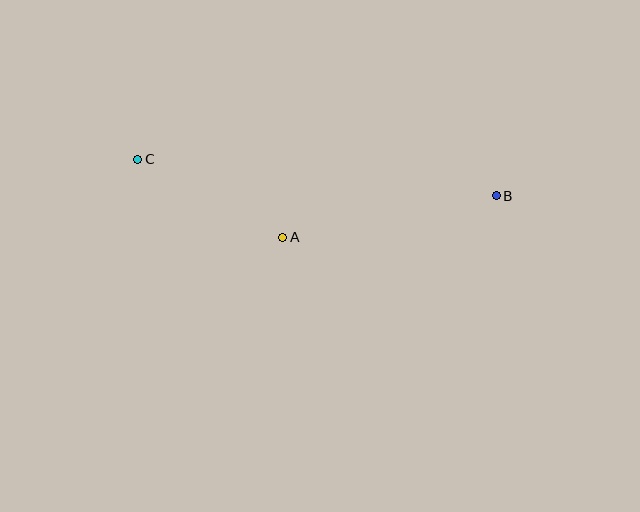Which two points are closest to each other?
Points A and C are closest to each other.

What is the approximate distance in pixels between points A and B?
The distance between A and B is approximately 217 pixels.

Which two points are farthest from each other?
Points B and C are farthest from each other.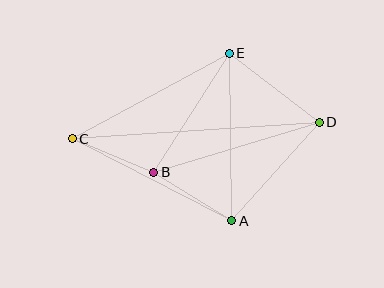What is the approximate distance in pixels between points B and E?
The distance between B and E is approximately 141 pixels.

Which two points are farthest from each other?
Points C and D are farthest from each other.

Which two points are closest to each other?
Points B and C are closest to each other.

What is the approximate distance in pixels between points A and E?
The distance between A and E is approximately 167 pixels.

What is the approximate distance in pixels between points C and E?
The distance between C and E is approximately 179 pixels.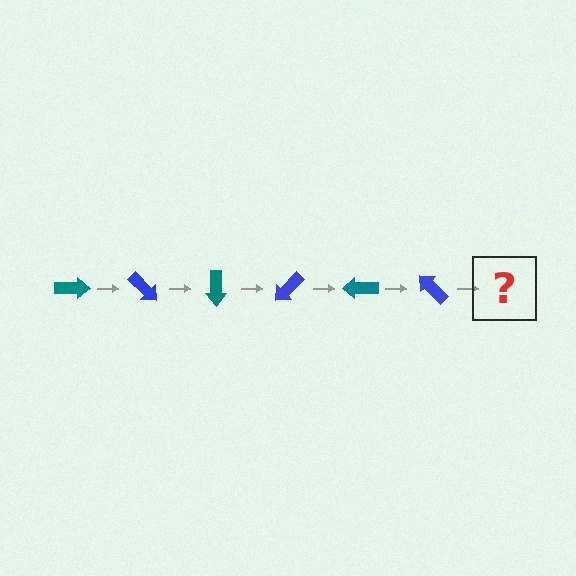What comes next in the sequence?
The next element should be a teal arrow, rotated 270 degrees from the start.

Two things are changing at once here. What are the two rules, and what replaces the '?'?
The two rules are that it rotates 45 degrees each step and the color cycles through teal and blue. The '?' should be a teal arrow, rotated 270 degrees from the start.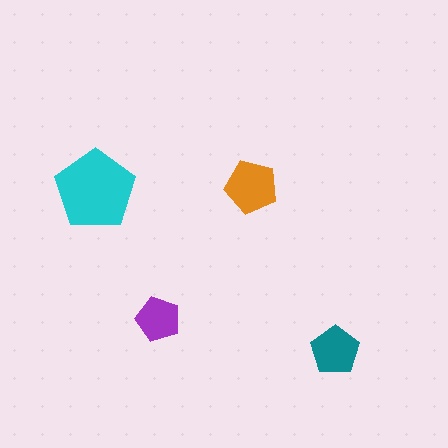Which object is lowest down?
The teal pentagon is bottommost.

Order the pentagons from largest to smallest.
the cyan one, the orange one, the teal one, the purple one.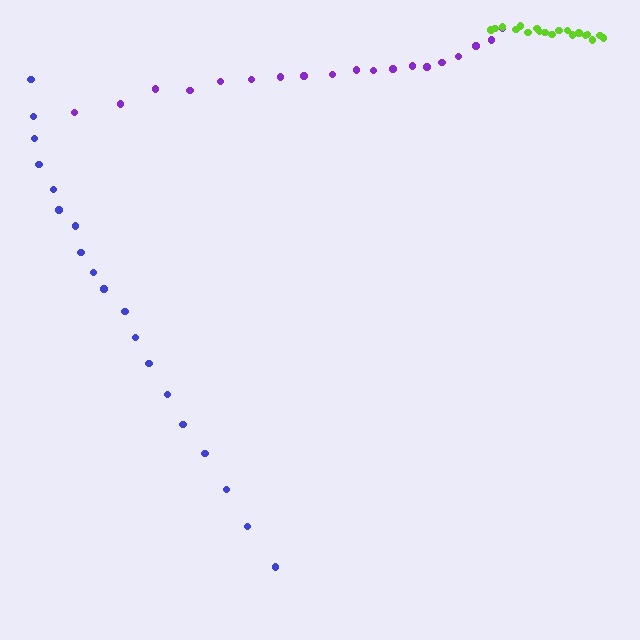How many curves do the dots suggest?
There are 3 distinct paths.